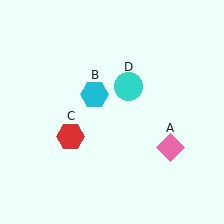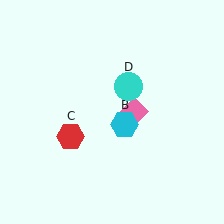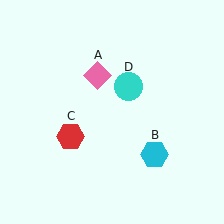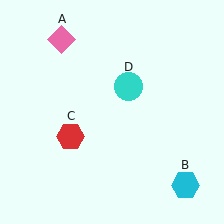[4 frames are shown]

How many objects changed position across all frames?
2 objects changed position: pink diamond (object A), cyan hexagon (object B).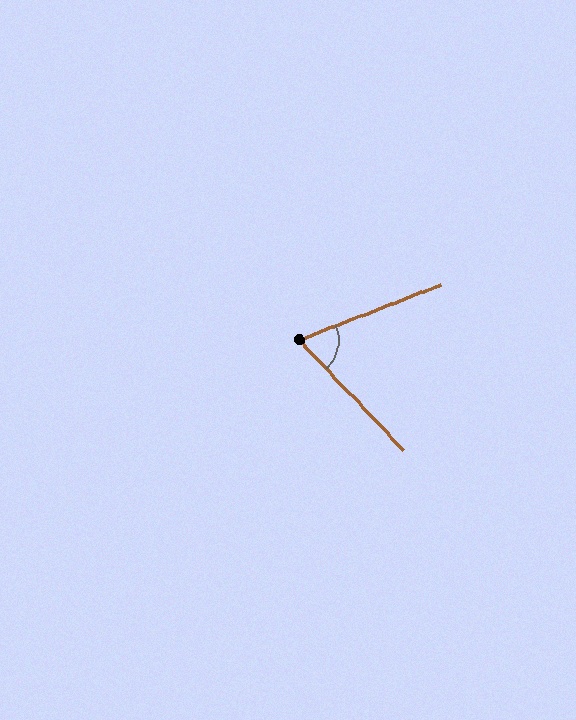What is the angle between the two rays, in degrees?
Approximately 68 degrees.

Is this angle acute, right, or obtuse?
It is acute.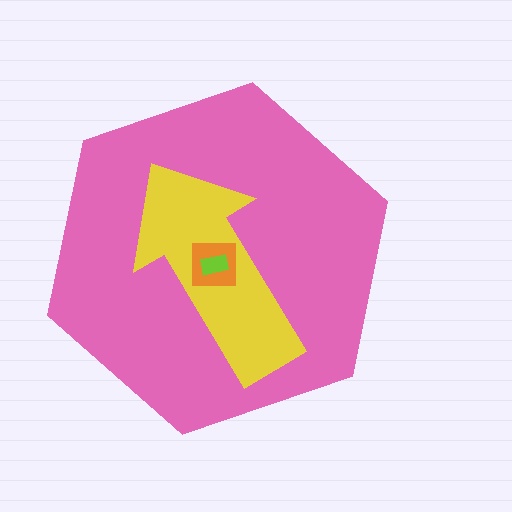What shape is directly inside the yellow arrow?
The orange square.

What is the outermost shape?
The pink hexagon.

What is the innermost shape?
The lime rectangle.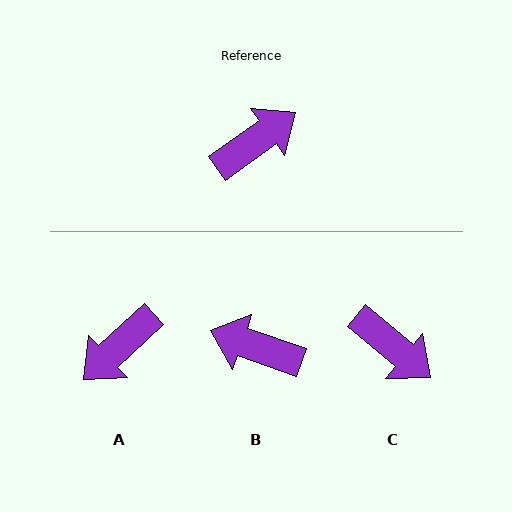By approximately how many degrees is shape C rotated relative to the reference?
Approximately 75 degrees clockwise.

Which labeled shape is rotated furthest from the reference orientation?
A, about 173 degrees away.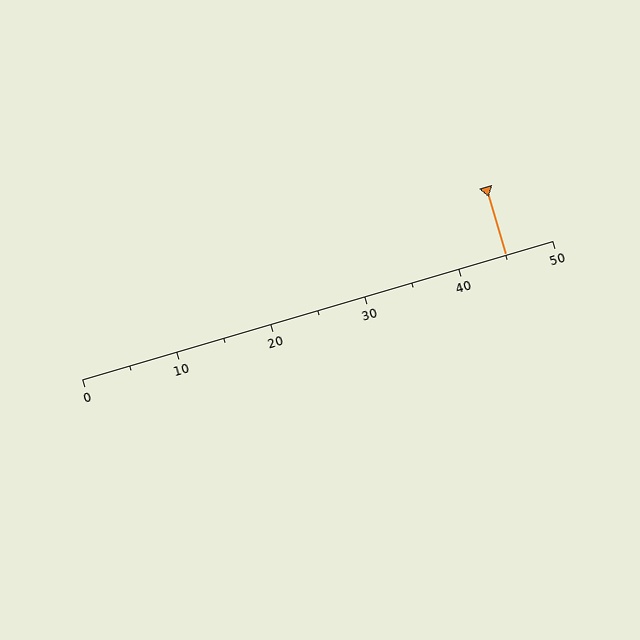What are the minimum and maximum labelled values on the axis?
The axis runs from 0 to 50.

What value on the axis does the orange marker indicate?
The marker indicates approximately 45.